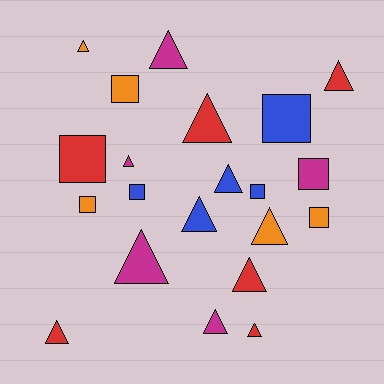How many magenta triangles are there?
There are 4 magenta triangles.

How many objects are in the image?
There are 21 objects.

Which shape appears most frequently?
Triangle, with 13 objects.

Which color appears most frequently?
Red, with 6 objects.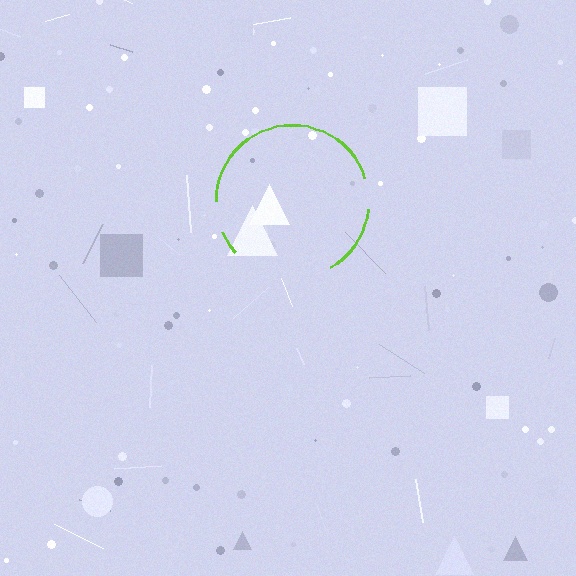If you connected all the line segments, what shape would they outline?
They would outline a circle.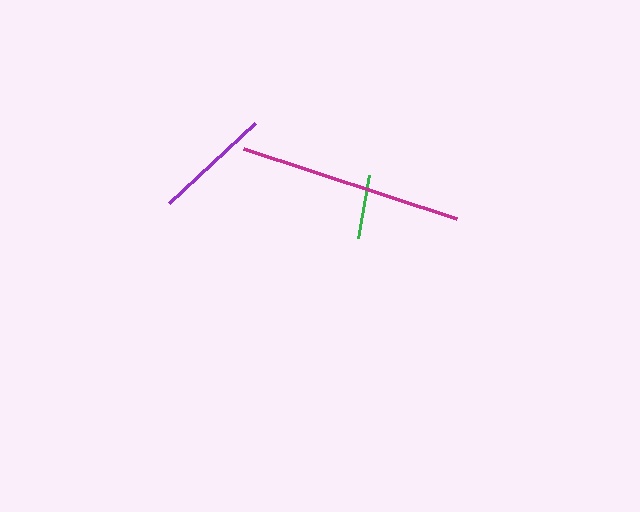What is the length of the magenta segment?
The magenta segment is approximately 225 pixels long.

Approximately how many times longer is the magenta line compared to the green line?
The magenta line is approximately 3.5 times the length of the green line.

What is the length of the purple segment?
The purple segment is approximately 117 pixels long.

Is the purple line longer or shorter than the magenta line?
The magenta line is longer than the purple line.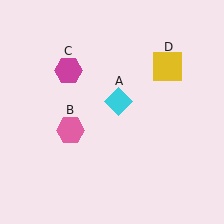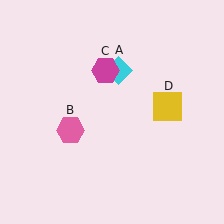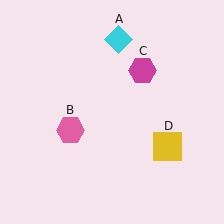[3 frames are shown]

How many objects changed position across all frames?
3 objects changed position: cyan diamond (object A), magenta hexagon (object C), yellow square (object D).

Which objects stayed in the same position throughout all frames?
Pink hexagon (object B) remained stationary.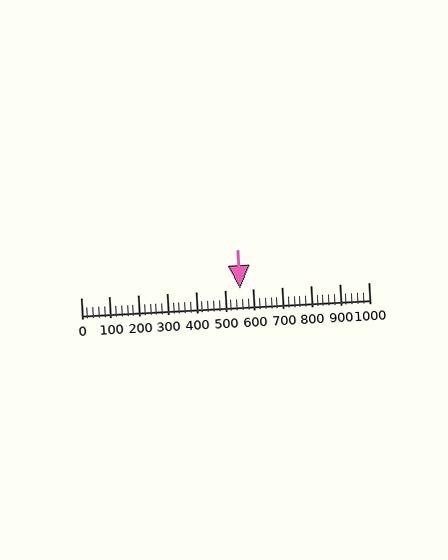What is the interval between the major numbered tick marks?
The major tick marks are spaced 100 units apart.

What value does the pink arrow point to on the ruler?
The pink arrow points to approximately 554.